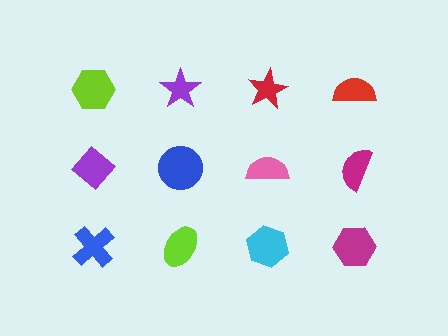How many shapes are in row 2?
4 shapes.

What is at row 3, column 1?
A blue cross.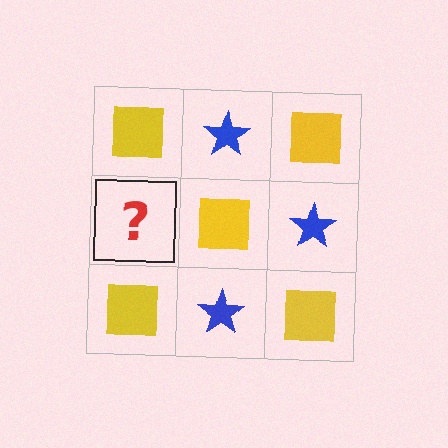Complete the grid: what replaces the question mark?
The question mark should be replaced with a blue star.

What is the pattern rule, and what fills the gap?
The rule is that it alternates yellow square and blue star in a checkerboard pattern. The gap should be filled with a blue star.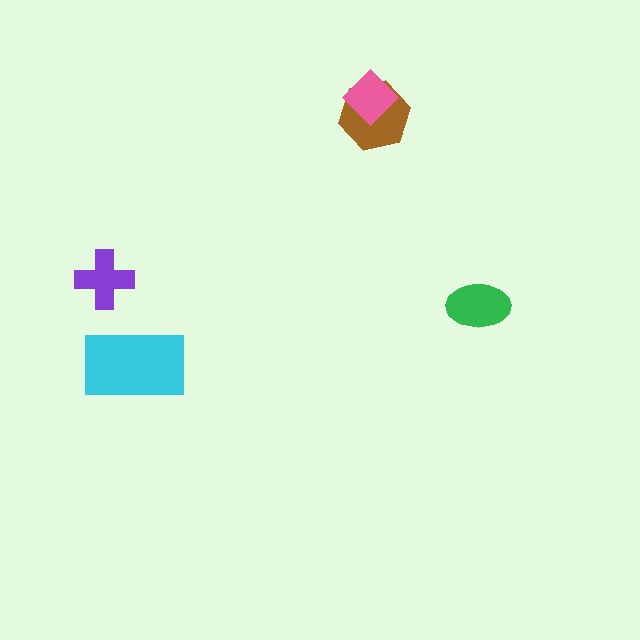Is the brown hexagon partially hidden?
Yes, it is partially covered by another shape.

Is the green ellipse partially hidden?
No, no other shape covers it.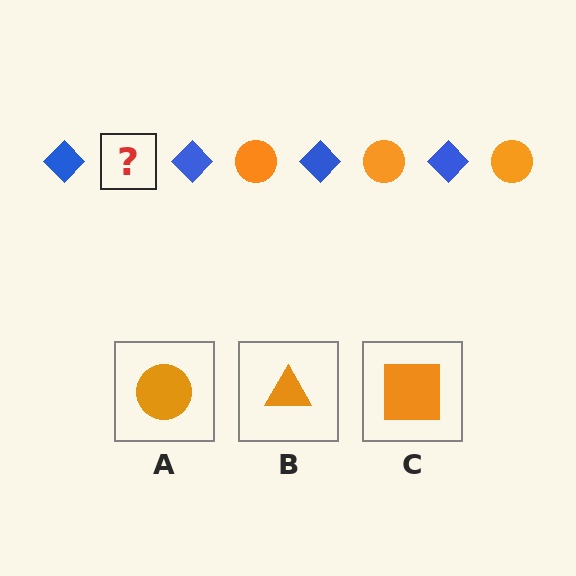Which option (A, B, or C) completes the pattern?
A.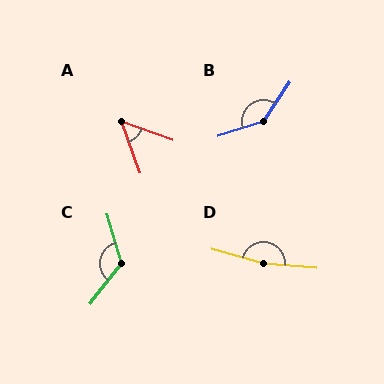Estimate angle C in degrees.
Approximately 125 degrees.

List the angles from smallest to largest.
A (51°), C (125°), B (141°), D (169°).